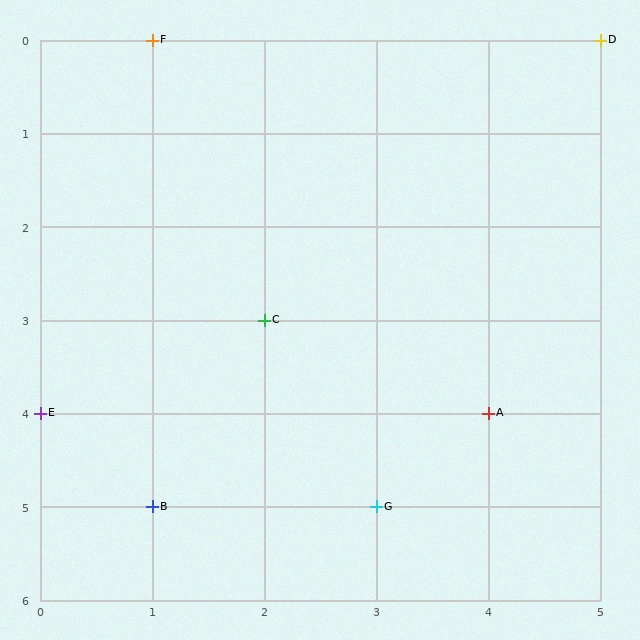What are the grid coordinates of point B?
Point B is at grid coordinates (1, 5).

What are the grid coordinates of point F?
Point F is at grid coordinates (1, 0).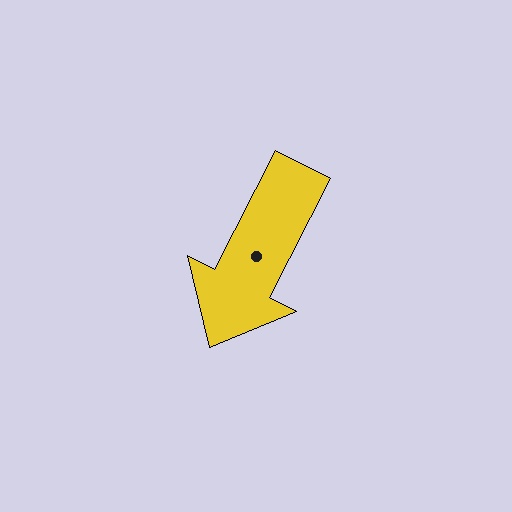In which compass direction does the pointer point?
Southwest.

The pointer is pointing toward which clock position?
Roughly 7 o'clock.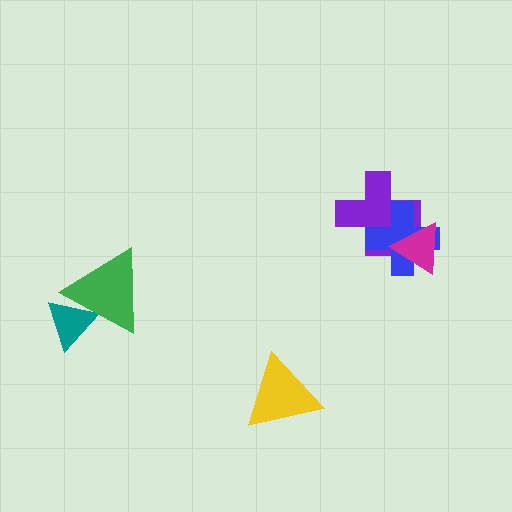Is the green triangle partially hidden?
No, no other shape covers it.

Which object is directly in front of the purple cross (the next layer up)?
The blue cross is directly in front of the purple cross.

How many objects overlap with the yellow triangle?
0 objects overlap with the yellow triangle.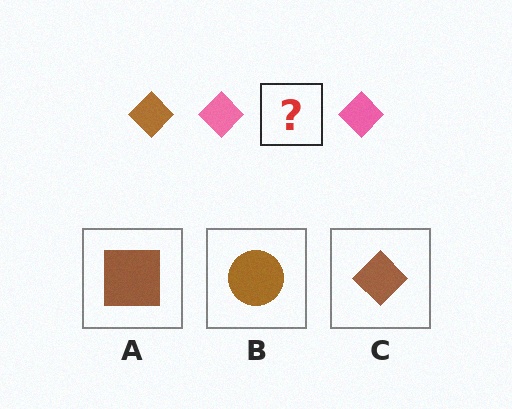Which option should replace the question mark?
Option C.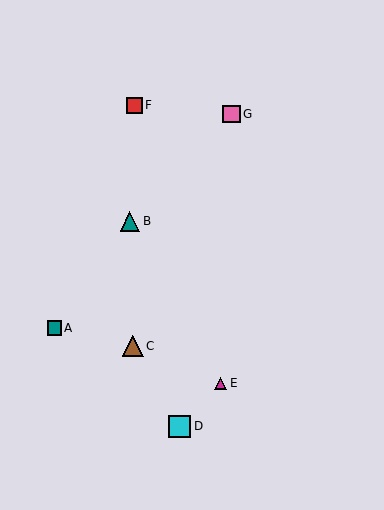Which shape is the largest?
The cyan square (labeled D) is the largest.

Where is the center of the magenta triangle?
The center of the magenta triangle is at (221, 383).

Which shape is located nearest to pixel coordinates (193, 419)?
The cyan square (labeled D) at (179, 427) is nearest to that location.